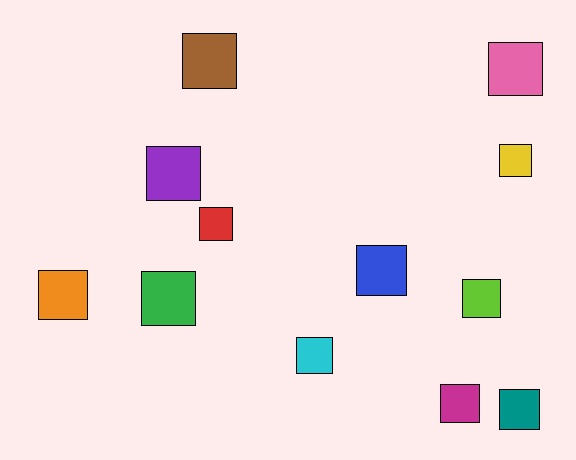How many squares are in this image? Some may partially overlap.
There are 12 squares.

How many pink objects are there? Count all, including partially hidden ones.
There is 1 pink object.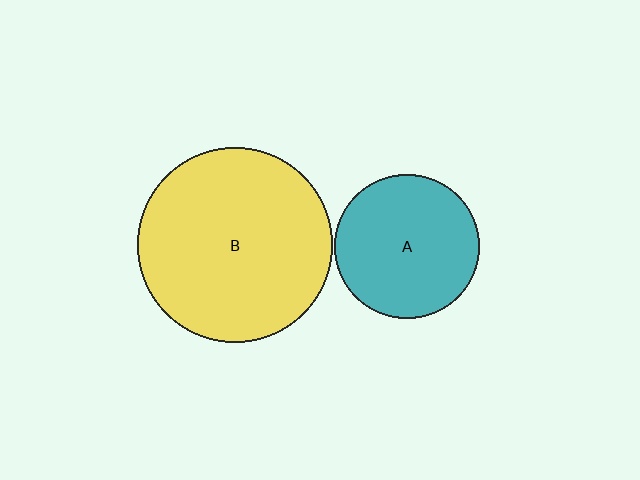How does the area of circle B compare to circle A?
Approximately 1.8 times.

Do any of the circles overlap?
No, none of the circles overlap.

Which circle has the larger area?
Circle B (yellow).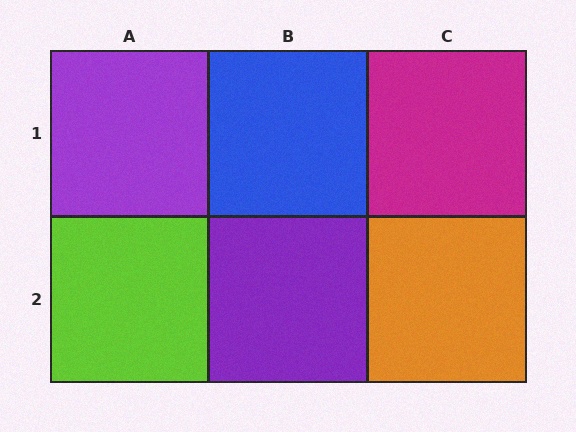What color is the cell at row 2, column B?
Purple.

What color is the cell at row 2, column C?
Orange.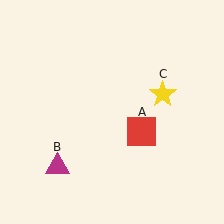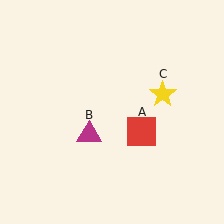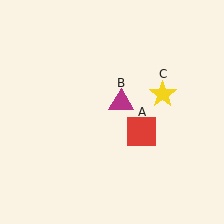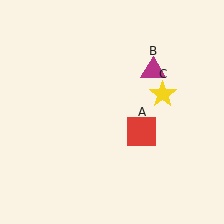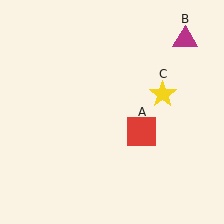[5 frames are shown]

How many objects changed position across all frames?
1 object changed position: magenta triangle (object B).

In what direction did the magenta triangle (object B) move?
The magenta triangle (object B) moved up and to the right.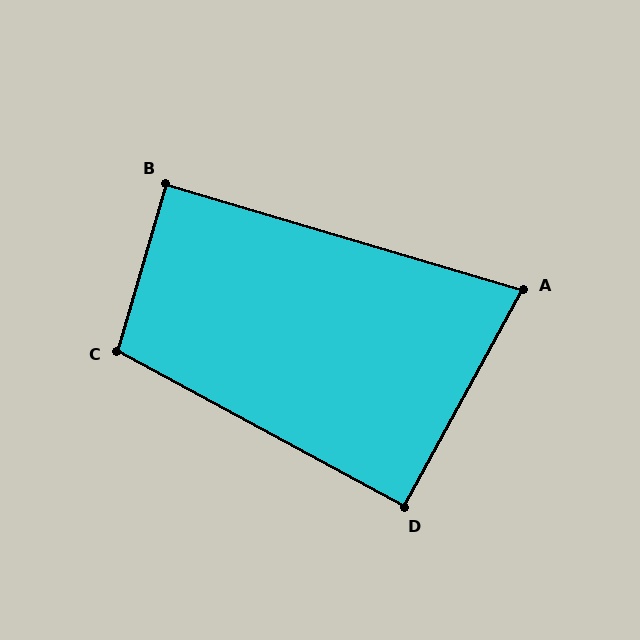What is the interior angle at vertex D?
Approximately 90 degrees (approximately right).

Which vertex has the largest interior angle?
C, at approximately 102 degrees.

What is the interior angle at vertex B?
Approximately 90 degrees (approximately right).